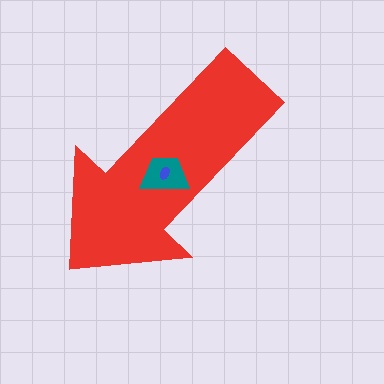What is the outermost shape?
The red arrow.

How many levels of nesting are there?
3.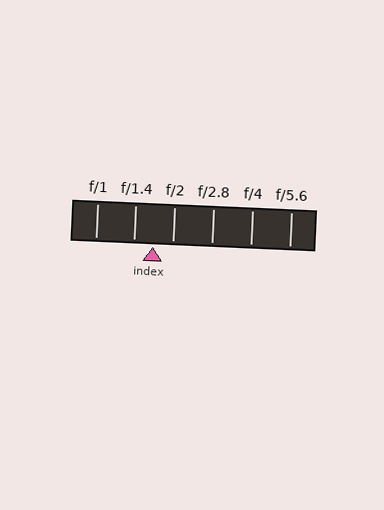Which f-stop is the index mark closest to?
The index mark is closest to f/1.4.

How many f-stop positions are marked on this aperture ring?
There are 6 f-stop positions marked.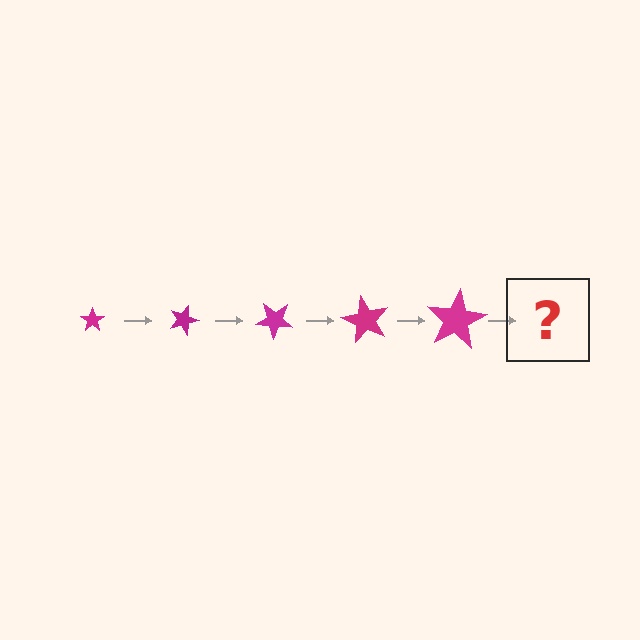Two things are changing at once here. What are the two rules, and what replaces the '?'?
The two rules are that the star grows larger each step and it rotates 20 degrees each step. The '?' should be a star, larger than the previous one and rotated 100 degrees from the start.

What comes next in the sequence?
The next element should be a star, larger than the previous one and rotated 100 degrees from the start.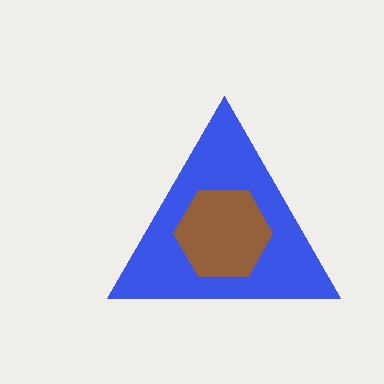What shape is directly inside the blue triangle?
The brown hexagon.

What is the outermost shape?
The blue triangle.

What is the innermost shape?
The brown hexagon.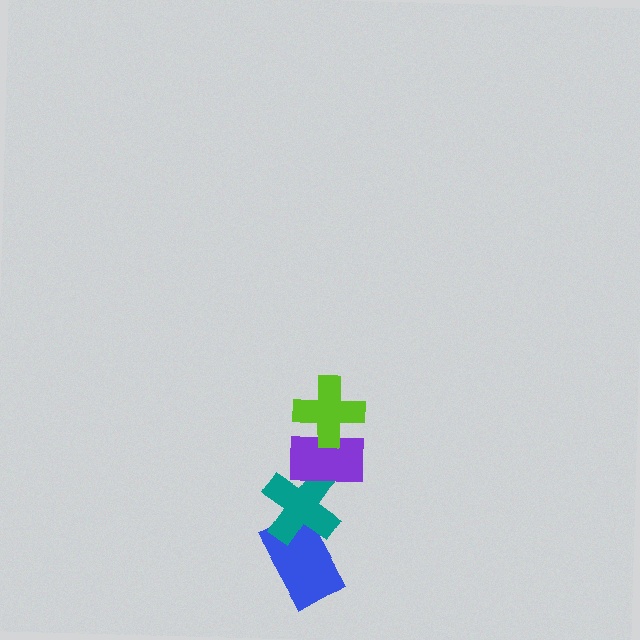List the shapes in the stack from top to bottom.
From top to bottom: the lime cross, the purple rectangle, the teal cross, the blue rectangle.